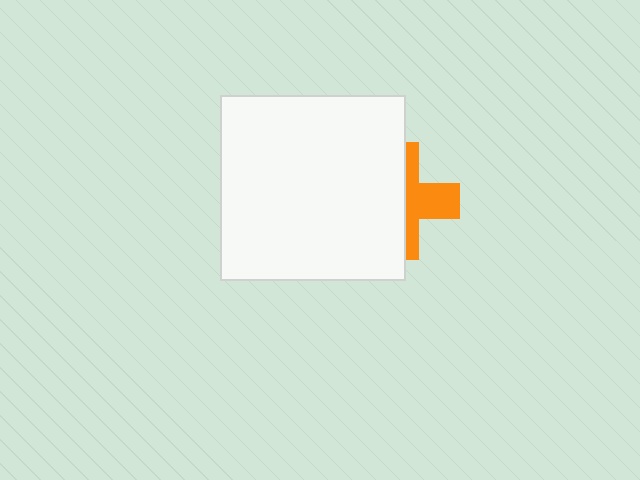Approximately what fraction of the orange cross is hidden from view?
Roughly 57% of the orange cross is hidden behind the white square.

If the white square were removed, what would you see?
You would see the complete orange cross.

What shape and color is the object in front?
The object in front is a white square.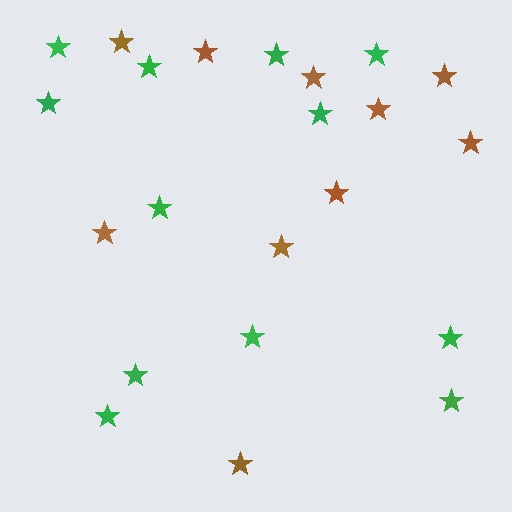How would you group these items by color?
There are 2 groups: one group of brown stars (10) and one group of green stars (12).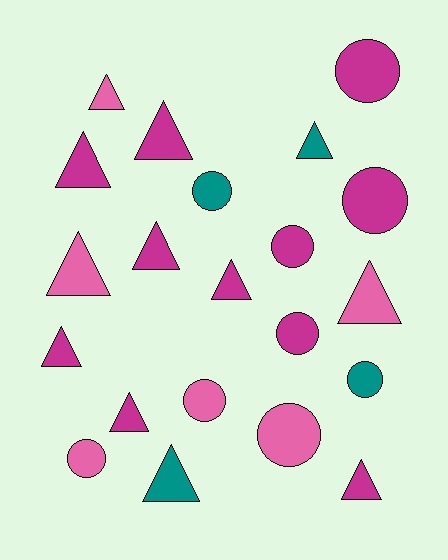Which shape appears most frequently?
Triangle, with 12 objects.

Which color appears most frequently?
Magenta, with 11 objects.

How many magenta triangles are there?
There are 7 magenta triangles.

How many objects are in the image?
There are 21 objects.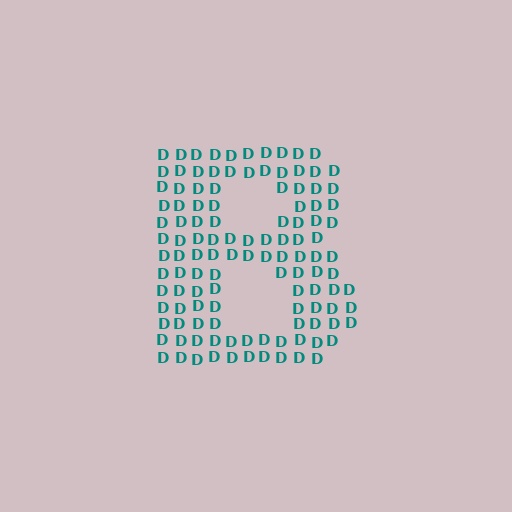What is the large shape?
The large shape is the letter B.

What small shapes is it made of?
It is made of small letter D's.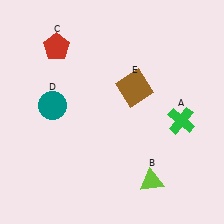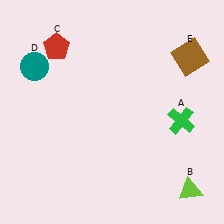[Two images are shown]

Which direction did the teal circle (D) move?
The teal circle (D) moved up.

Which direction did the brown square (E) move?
The brown square (E) moved right.